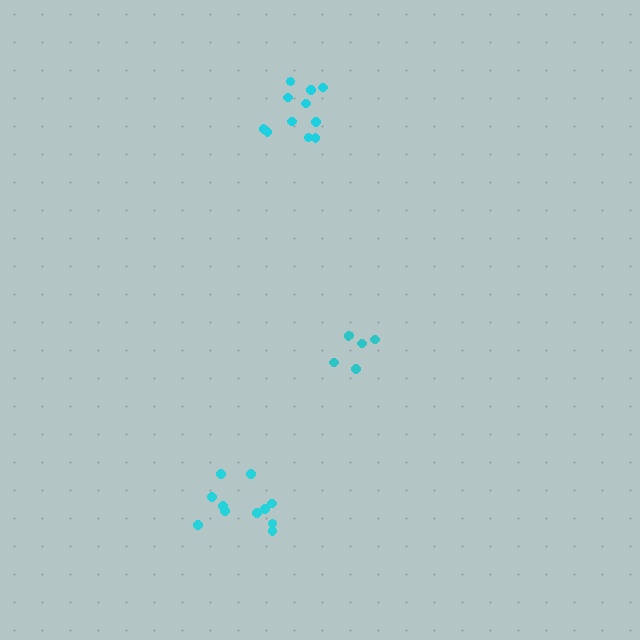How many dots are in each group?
Group 1: 6 dots, Group 2: 11 dots, Group 3: 11 dots (28 total).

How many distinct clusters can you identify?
There are 3 distinct clusters.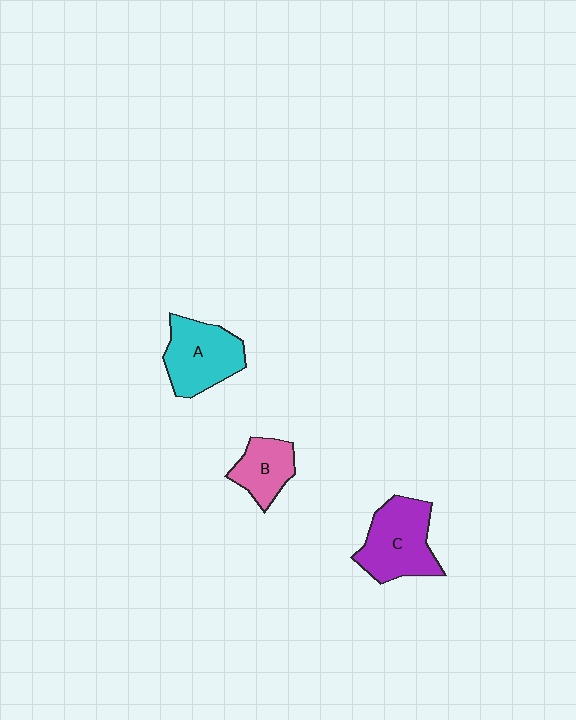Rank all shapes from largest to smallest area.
From largest to smallest: C (purple), A (cyan), B (pink).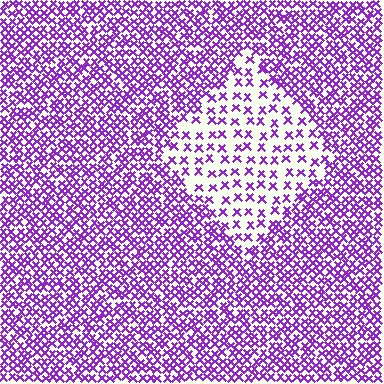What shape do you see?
I see a diamond.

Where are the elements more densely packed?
The elements are more densely packed outside the diamond boundary.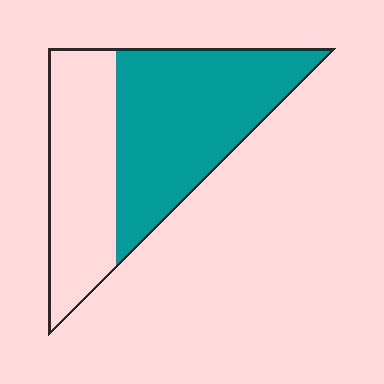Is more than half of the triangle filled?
Yes.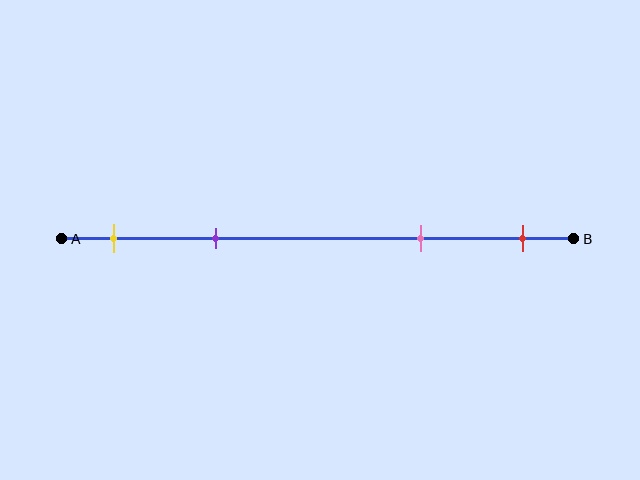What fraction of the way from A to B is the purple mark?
The purple mark is approximately 30% (0.3) of the way from A to B.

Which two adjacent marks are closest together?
The yellow and purple marks are the closest adjacent pair.